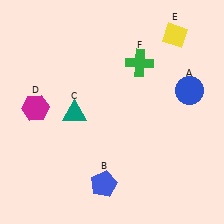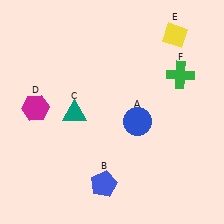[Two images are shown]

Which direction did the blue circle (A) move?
The blue circle (A) moved left.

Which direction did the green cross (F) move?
The green cross (F) moved right.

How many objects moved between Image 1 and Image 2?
2 objects moved between the two images.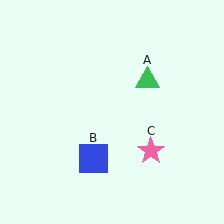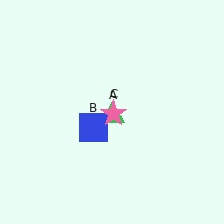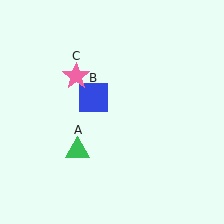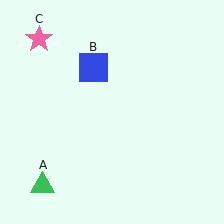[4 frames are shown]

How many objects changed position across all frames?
3 objects changed position: green triangle (object A), blue square (object B), pink star (object C).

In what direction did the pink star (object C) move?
The pink star (object C) moved up and to the left.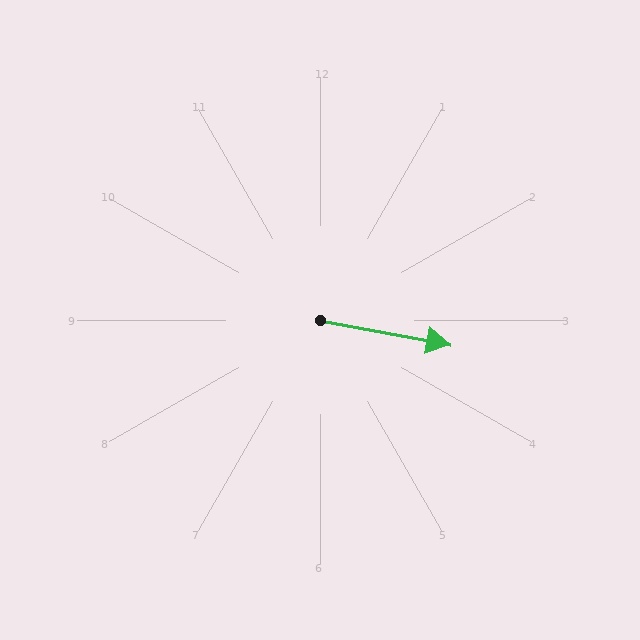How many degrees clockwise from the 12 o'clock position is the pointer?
Approximately 101 degrees.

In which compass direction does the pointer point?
East.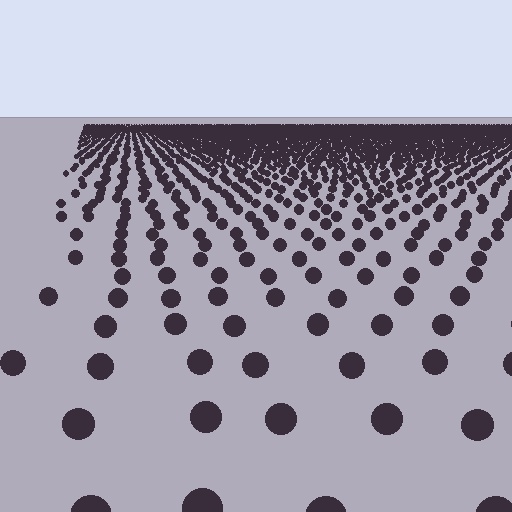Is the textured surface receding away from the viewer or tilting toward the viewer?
The surface is receding away from the viewer. Texture elements get smaller and denser toward the top.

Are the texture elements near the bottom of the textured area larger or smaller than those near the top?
Larger. Near the bottom, elements are closer to the viewer and appear at a bigger on-screen size.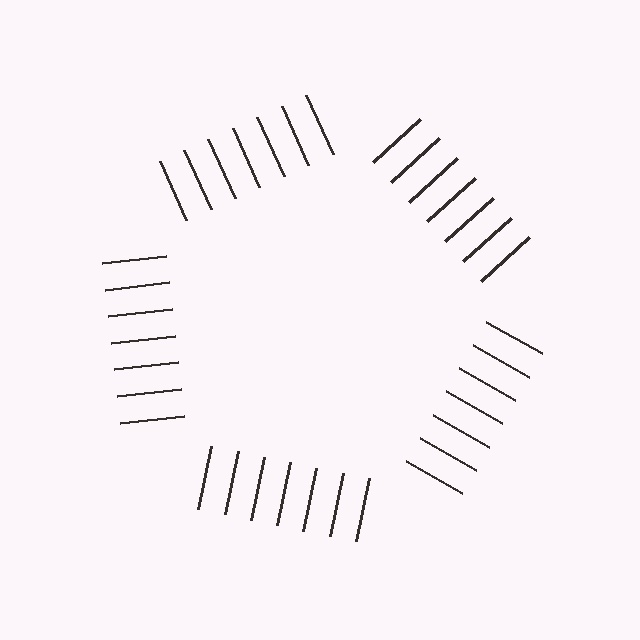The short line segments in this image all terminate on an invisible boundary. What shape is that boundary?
An illusory pentagon — the line segments terminate on its edges but no continuous stroke is drawn.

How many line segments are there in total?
35 — 7 along each of the 5 edges.